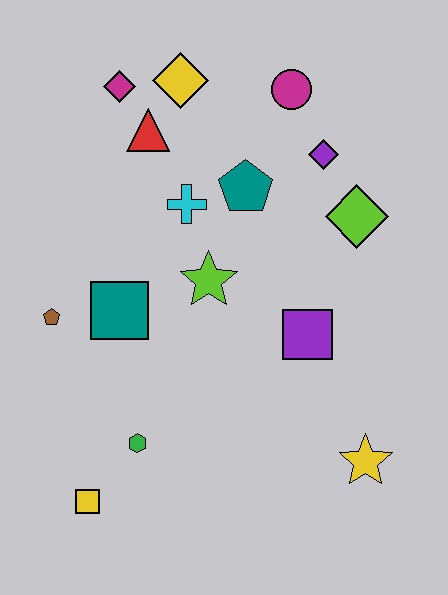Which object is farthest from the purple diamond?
The yellow square is farthest from the purple diamond.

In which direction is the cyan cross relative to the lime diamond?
The cyan cross is to the left of the lime diamond.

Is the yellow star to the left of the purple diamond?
No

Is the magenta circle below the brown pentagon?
No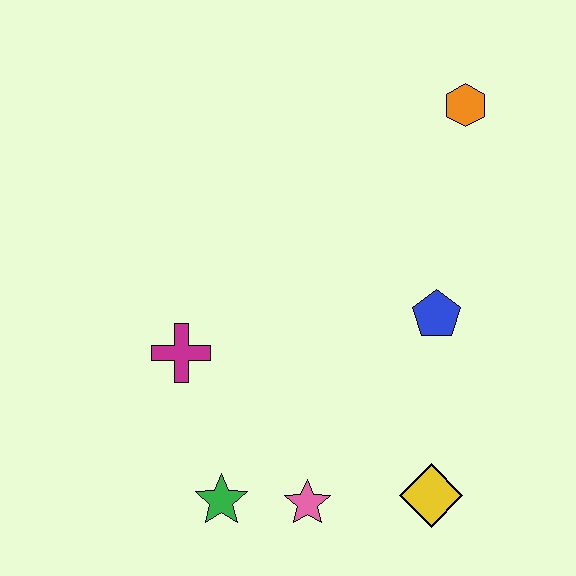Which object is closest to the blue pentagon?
The yellow diamond is closest to the blue pentagon.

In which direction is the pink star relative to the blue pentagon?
The pink star is below the blue pentagon.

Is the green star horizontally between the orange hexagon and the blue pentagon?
No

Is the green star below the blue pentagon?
Yes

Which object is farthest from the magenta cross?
The orange hexagon is farthest from the magenta cross.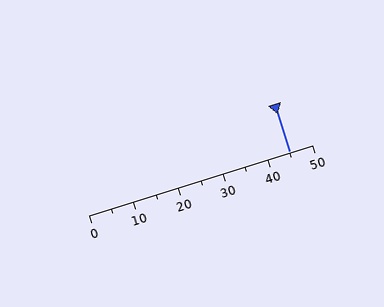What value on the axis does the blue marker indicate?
The marker indicates approximately 45.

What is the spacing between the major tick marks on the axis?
The major ticks are spaced 10 apart.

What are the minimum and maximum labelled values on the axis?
The axis runs from 0 to 50.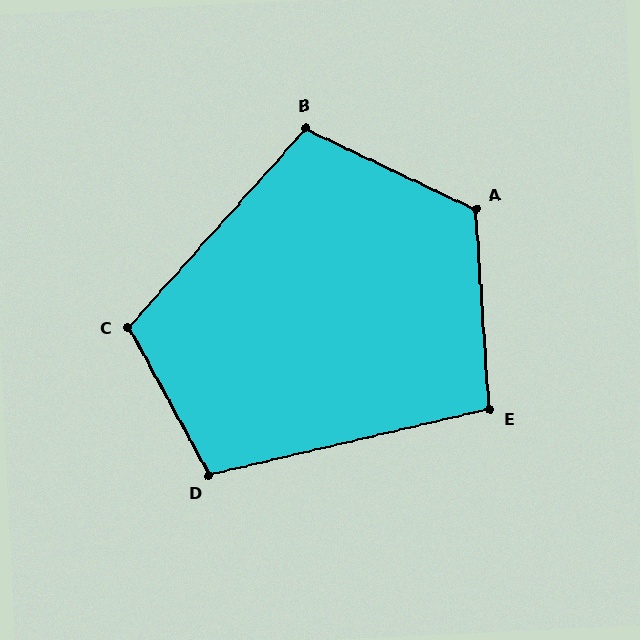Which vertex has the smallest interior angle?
E, at approximately 100 degrees.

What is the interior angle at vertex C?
Approximately 110 degrees (obtuse).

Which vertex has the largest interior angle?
A, at approximately 119 degrees.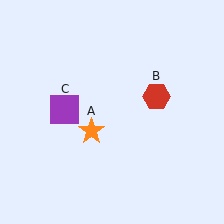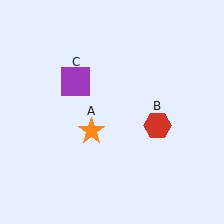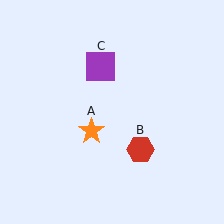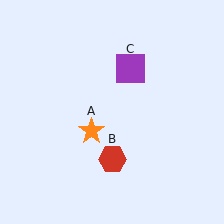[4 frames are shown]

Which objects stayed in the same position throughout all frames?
Orange star (object A) remained stationary.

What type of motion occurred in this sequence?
The red hexagon (object B), purple square (object C) rotated clockwise around the center of the scene.